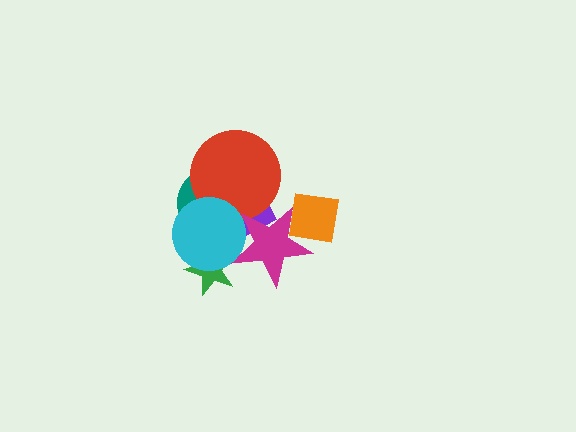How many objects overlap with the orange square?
1 object overlaps with the orange square.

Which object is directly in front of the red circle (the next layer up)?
The magenta star is directly in front of the red circle.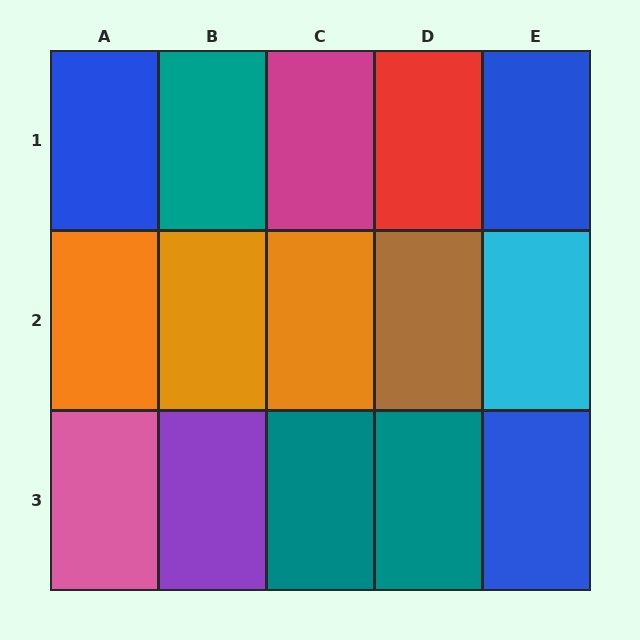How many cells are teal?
3 cells are teal.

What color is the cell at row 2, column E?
Cyan.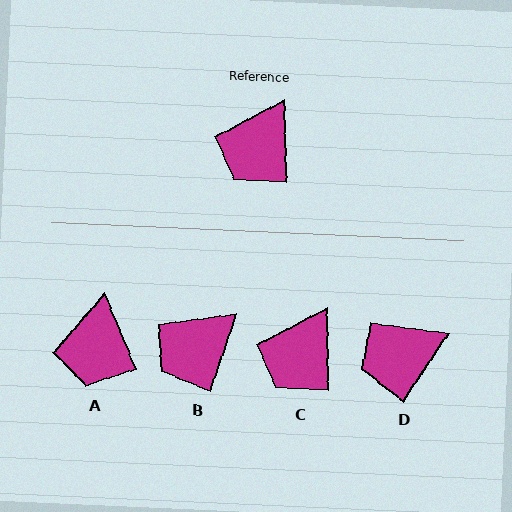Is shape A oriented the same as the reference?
No, it is off by about 21 degrees.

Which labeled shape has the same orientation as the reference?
C.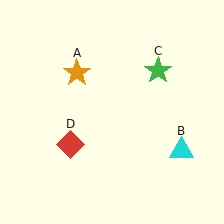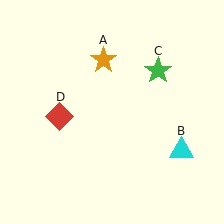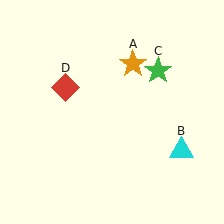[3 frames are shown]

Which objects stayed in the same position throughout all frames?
Cyan triangle (object B) and green star (object C) remained stationary.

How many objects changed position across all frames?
2 objects changed position: orange star (object A), red diamond (object D).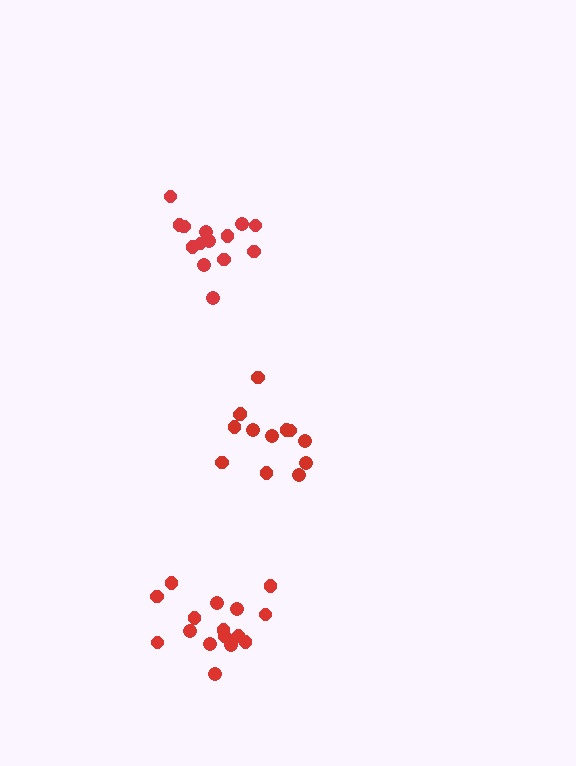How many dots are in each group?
Group 1: 16 dots, Group 2: 14 dots, Group 3: 13 dots (43 total).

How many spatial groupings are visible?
There are 3 spatial groupings.